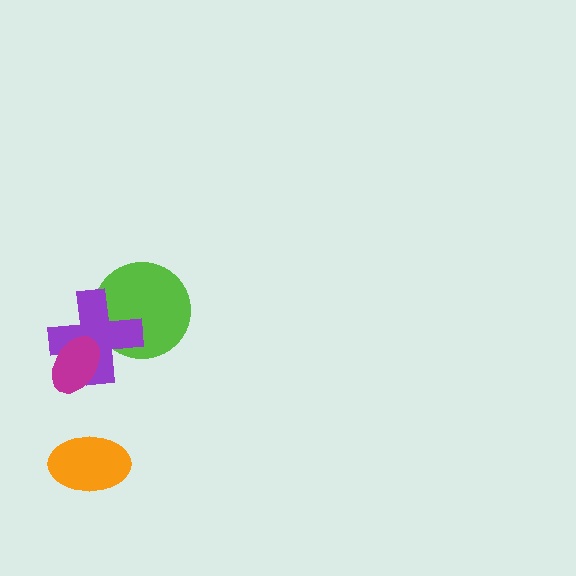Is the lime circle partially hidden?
Yes, it is partially covered by another shape.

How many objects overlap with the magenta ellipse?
1 object overlaps with the magenta ellipse.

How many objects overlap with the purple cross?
2 objects overlap with the purple cross.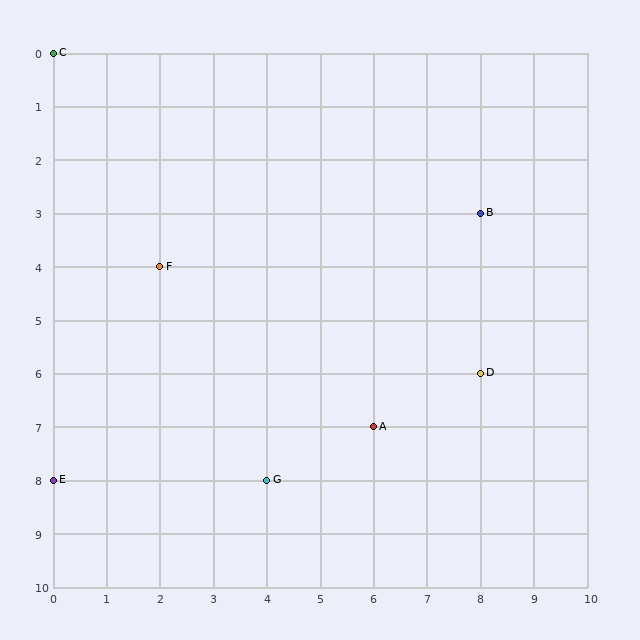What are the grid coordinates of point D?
Point D is at grid coordinates (8, 6).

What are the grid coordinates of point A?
Point A is at grid coordinates (6, 7).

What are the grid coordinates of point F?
Point F is at grid coordinates (2, 4).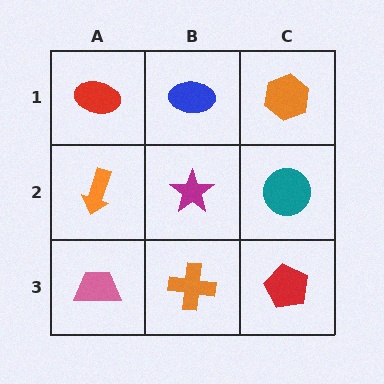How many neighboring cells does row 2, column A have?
3.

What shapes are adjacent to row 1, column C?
A teal circle (row 2, column C), a blue ellipse (row 1, column B).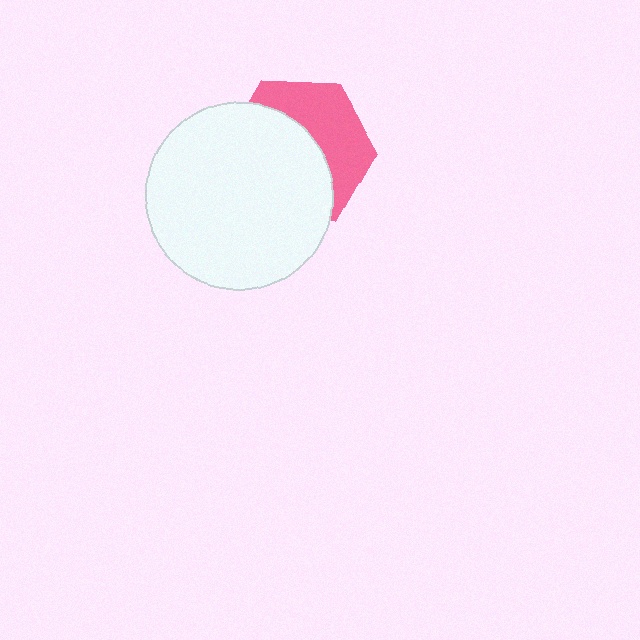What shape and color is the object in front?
The object in front is a white circle.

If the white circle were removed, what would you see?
You would see the complete pink hexagon.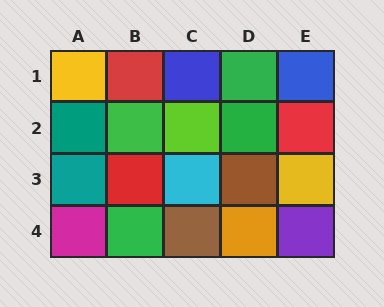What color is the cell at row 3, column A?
Teal.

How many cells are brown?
2 cells are brown.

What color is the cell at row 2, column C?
Lime.